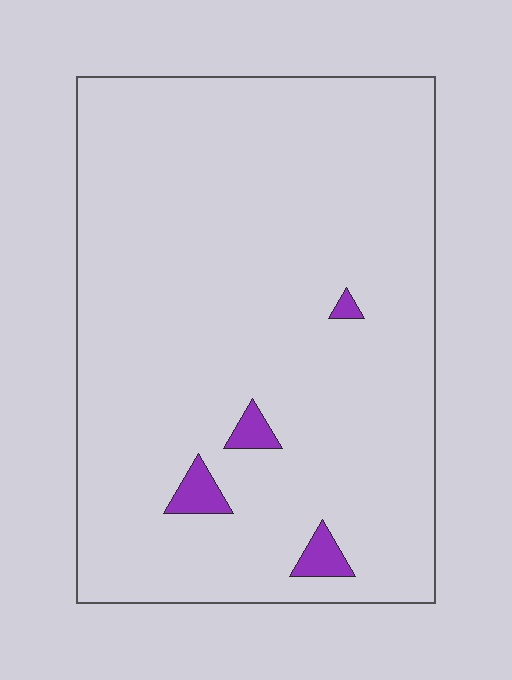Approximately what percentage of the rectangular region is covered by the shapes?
Approximately 5%.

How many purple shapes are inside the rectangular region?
4.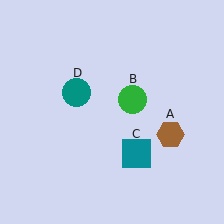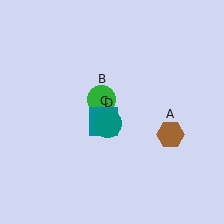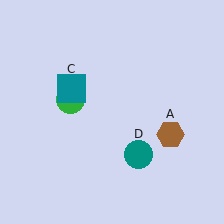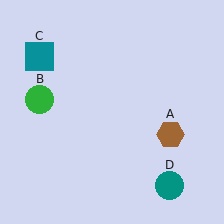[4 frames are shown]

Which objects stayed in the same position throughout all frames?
Brown hexagon (object A) remained stationary.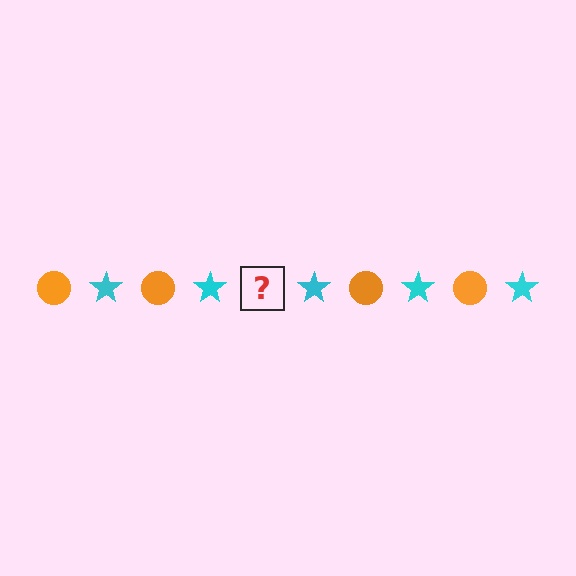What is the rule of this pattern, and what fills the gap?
The rule is that the pattern alternates between orange circle and cyan star. The gap should be filled with an orange circle.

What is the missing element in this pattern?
The missing element is an orange circle.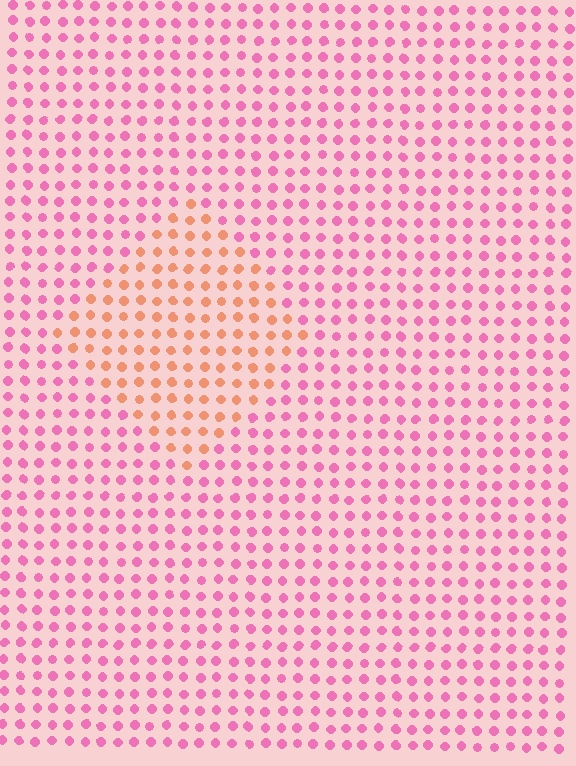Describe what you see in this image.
The image is filled with small pink elements in a uniform arrangement. A diamond-shaped region is visible where the elements are tinted to a slightly different hue, forming a subtle color boundary.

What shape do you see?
I see a diamond.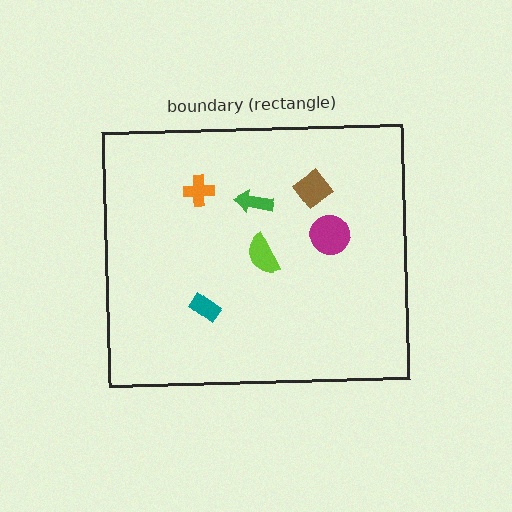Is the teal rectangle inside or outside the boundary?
Inside.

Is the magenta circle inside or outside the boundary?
Inside.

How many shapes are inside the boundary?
6 inside, 0 outside.